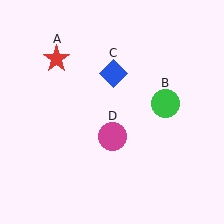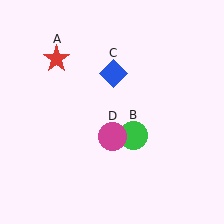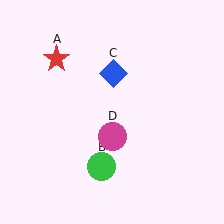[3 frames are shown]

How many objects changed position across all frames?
1 object changed position: green circle (object B).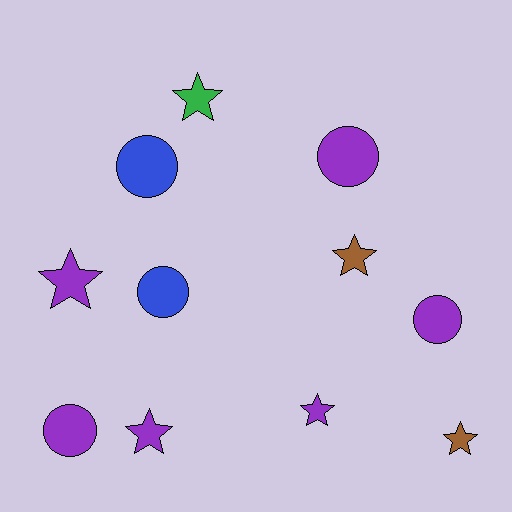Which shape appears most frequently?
Star, with 6 objects.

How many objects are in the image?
There are 11 objects.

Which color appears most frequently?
Purple, with 6 objects.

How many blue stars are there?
There are no blue stars.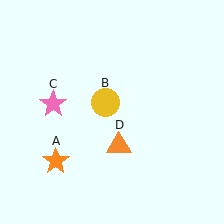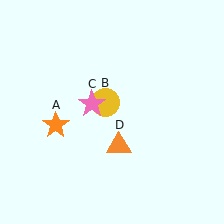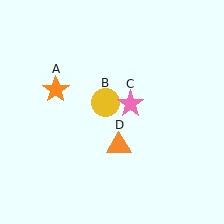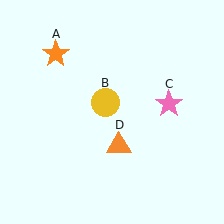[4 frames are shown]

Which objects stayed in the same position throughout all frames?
Yellow circle (object B) and orange triangle (object D) remained stationary.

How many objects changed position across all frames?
2 objects changed position: orange star (object A), pink star (object C).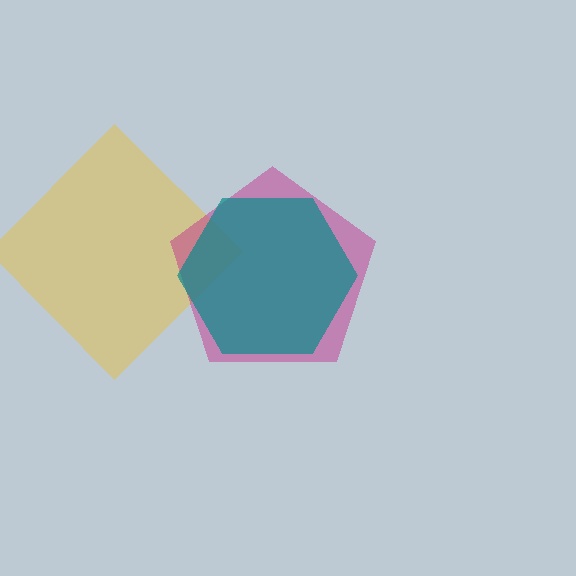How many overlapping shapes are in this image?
There are 3 overlapping shapes in the image.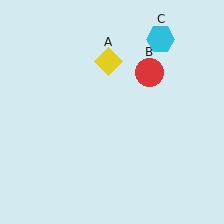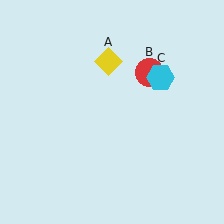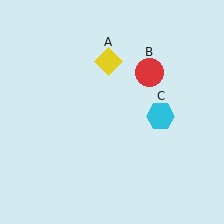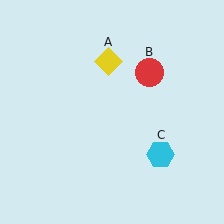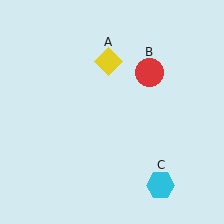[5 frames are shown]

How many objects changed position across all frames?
1 object changed position: cyan hexagon (object C).